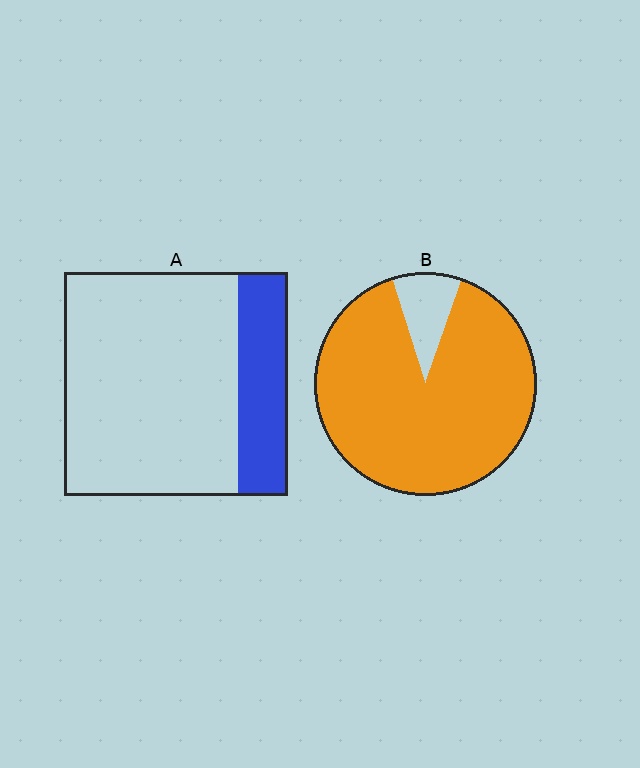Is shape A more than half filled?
No.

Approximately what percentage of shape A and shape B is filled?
A is approximately 20% and B is approximately 90%.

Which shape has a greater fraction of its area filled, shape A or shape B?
Shape B.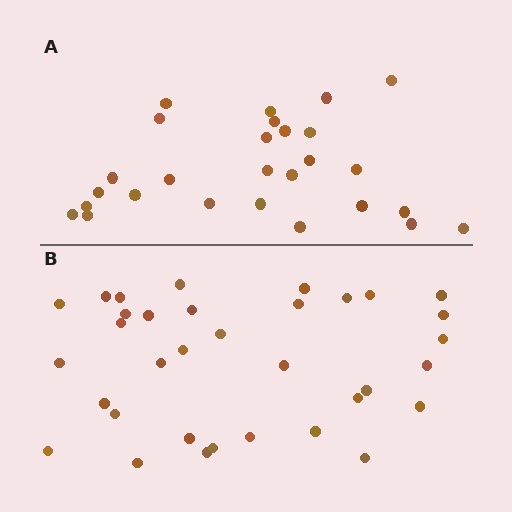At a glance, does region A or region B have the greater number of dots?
Region B (the bottom region) has more dots.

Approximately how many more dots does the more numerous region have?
Region B has roughly 8 or so more dots than region A.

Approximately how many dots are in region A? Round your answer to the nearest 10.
About 30 dots. (The exact count is 27, which rounds to 30.)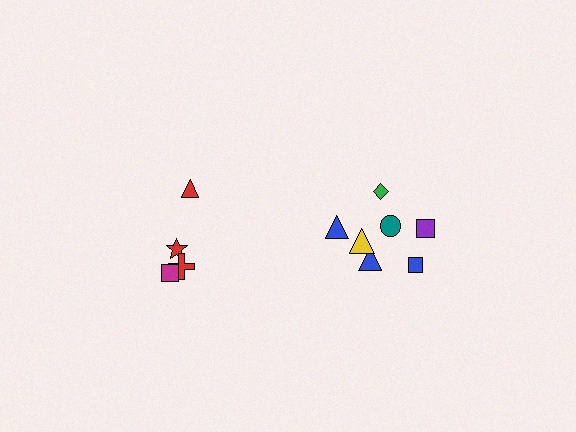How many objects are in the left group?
There are 4 objects.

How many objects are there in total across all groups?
There are 11 objects.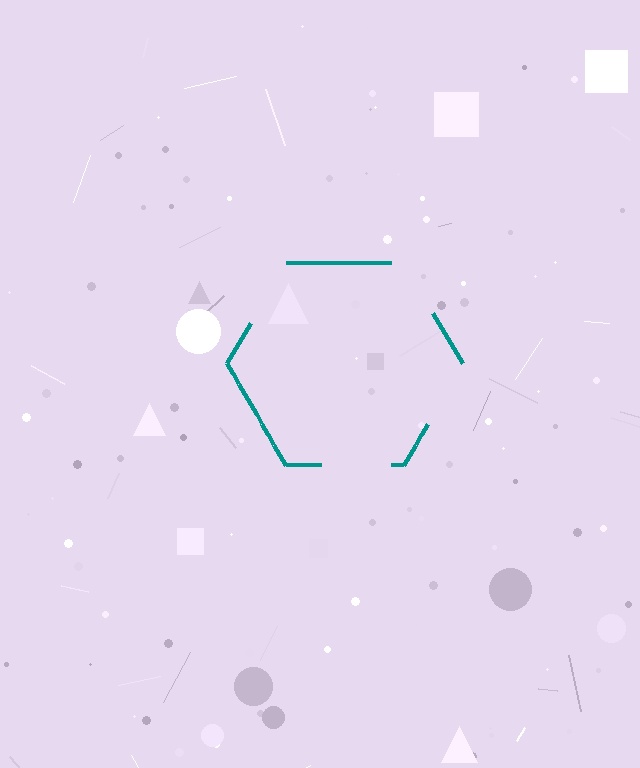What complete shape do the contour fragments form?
The contour fragments form a hexagon.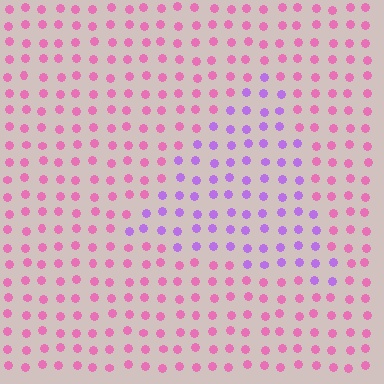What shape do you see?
I see a triangle.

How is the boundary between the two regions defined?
The boundary is defined purely by a slight shift in hue (about 47 degrees). Spacing, size, and orientation are identical on both sides.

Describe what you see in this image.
The image is filled with small pink elements in a uniform arrangement. A triangle-shaped region is visible where the elements are tinted to a slightly different hue, forming a subtle color boundary.